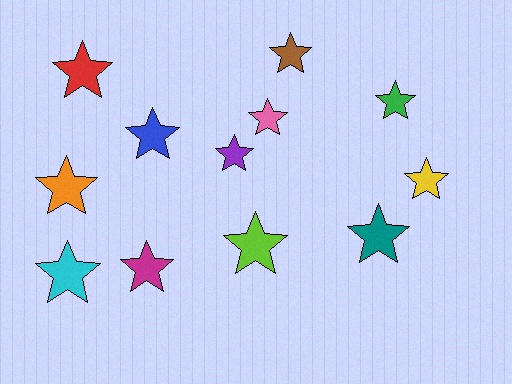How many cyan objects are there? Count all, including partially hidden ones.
There is 1 cyan object.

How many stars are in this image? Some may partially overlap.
There are 12 stars.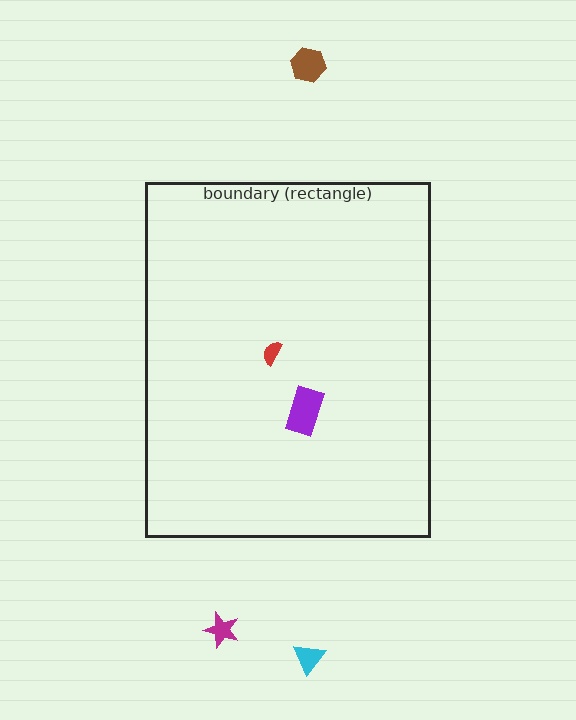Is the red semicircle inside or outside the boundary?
Inside.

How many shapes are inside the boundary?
2 inside, 3 outside.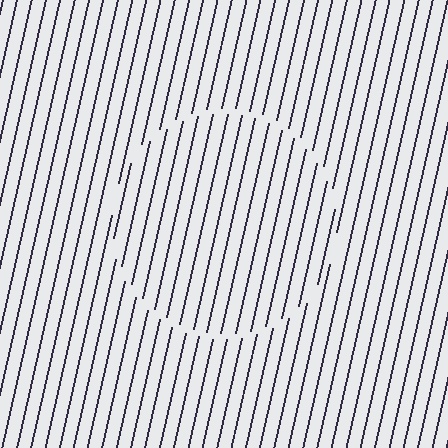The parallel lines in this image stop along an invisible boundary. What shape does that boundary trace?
An illusory circle. The interior of the shape contains the same grating, shifted by half a period — the contour is defined by the phase discontinuity where line-ends from the inner and outer gratings abut.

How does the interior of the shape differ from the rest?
The interior of the shape contains the same grating, shifted by half a period — the contour is defined by the phase discontinuity where line-ends from the inner and outer gratings abut.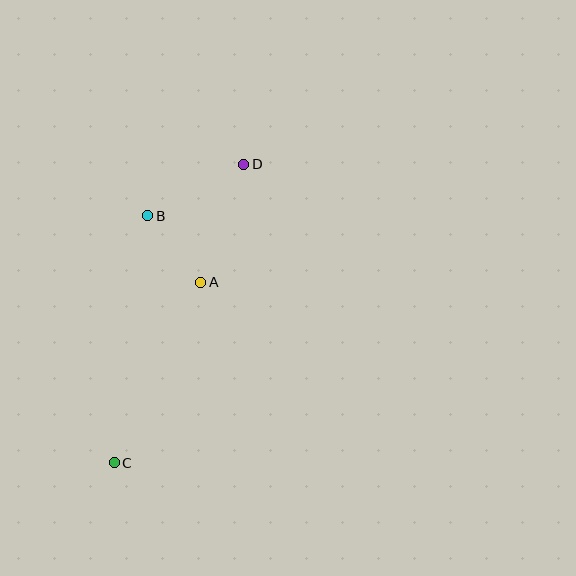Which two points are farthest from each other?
Points C and D are farthest from each other.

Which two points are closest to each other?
Points A and B are closest to each other.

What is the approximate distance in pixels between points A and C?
The distance between A and C is approximately 200 pixels.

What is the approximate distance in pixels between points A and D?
The distance between A and D is approximately 126 pixels.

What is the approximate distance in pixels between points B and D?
The distance between B and D is approximately 109 pixels.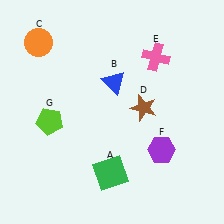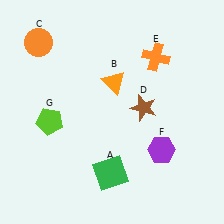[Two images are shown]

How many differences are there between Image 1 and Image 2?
There are 2 differences between the two images.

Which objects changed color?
B changed from blue to orange. E changed from pink to orange.